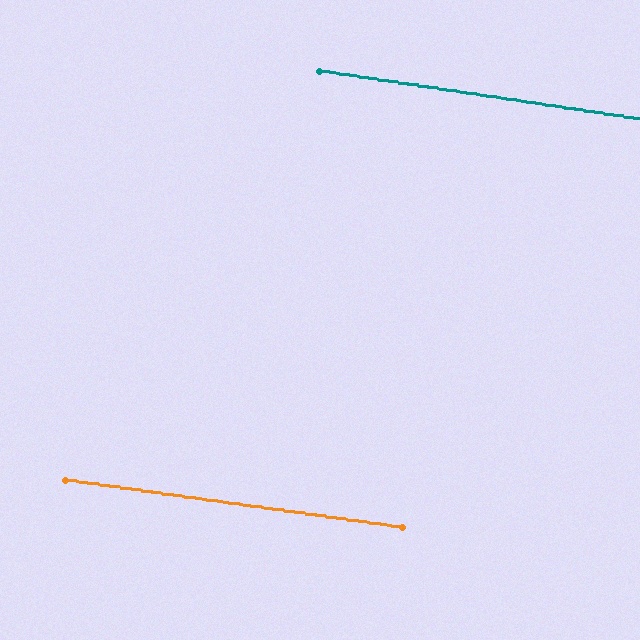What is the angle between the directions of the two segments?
Approximately 1 degree.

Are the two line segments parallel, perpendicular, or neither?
Parallel — their directions differ by only 0.5°.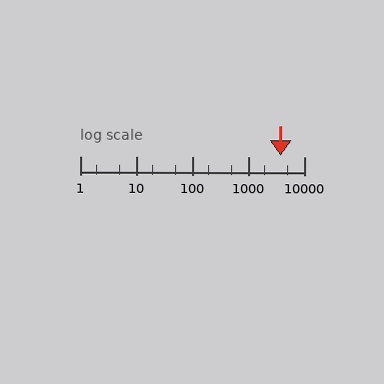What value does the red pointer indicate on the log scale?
The pointer indicates approximately 3800.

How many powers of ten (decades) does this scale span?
The scale spans 4 decades, from 1 to 10000.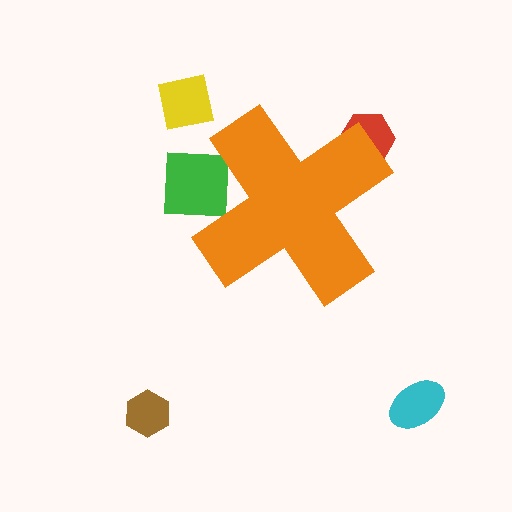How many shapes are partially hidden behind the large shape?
2 shapes are partially hidden.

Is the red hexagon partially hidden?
Yes, the red hexagon is partially hidden behind the orange cross.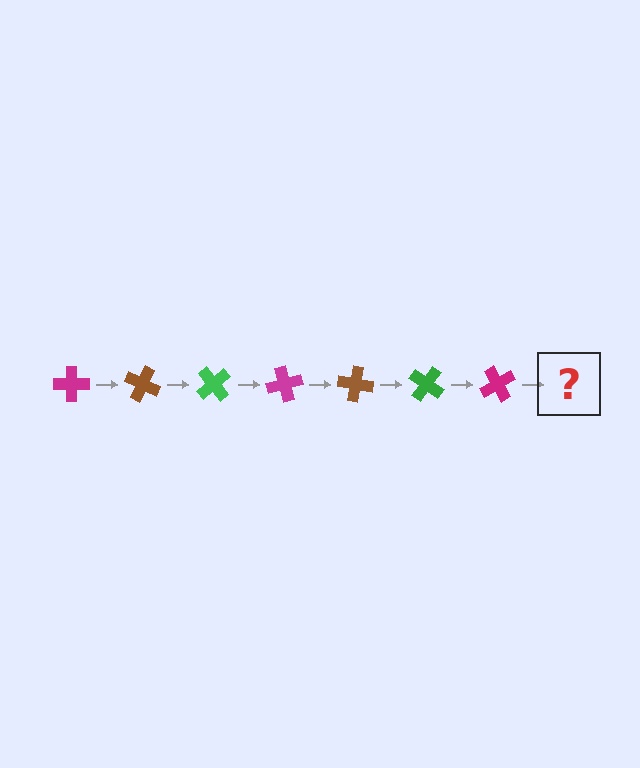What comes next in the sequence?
The next element should be a brown cross, rotated 175 degrees from the start.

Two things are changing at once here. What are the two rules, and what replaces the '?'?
The two rules are that it rotates 25 degrees each step and the color cycles through magenta, brown, and green. The '?' should be a brown cross, rotated 175 degrees from the start.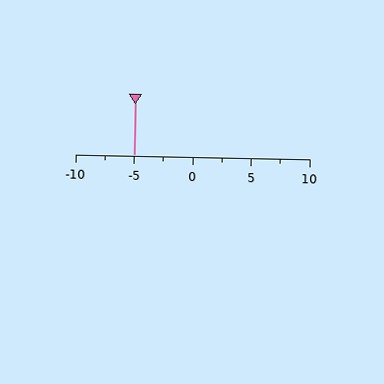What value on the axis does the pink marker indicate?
The marker indicates approximately -5.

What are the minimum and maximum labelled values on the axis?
The axis runs from -10 to 10.